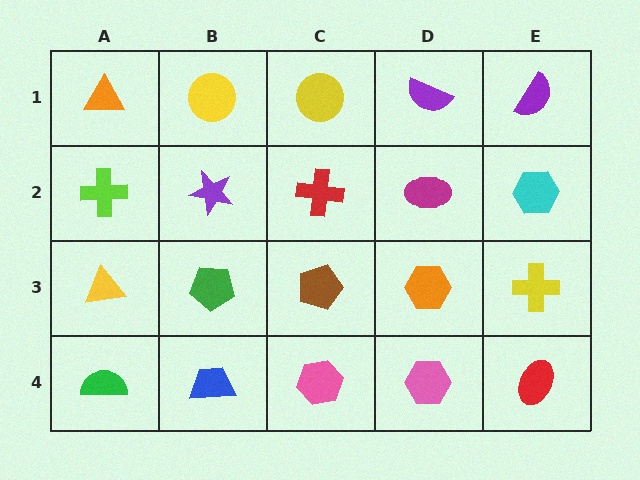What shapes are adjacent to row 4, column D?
An orange hexagon (row 3, column D), a pink hexagon (row 4, column C), a red ellipse (row 4, column E).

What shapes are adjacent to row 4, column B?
A green pentagon (row 3, column B), a green semicircle (row 4, column A), a pink hexagon (row 4, column C).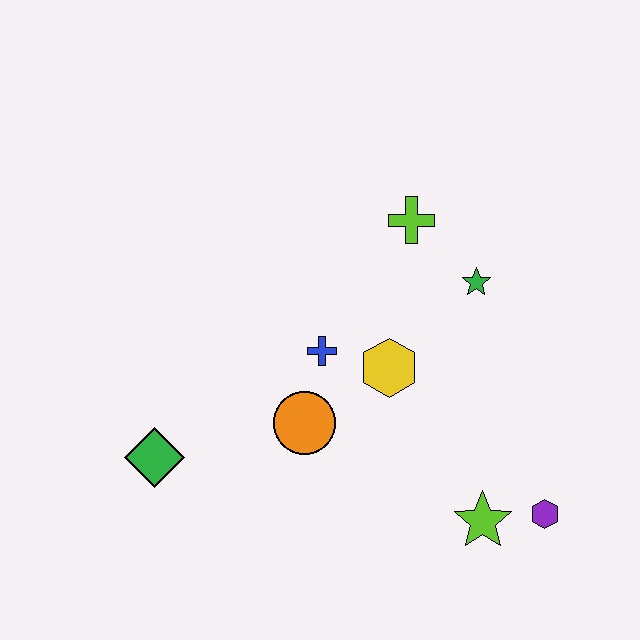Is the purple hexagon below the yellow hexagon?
Yes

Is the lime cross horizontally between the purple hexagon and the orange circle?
Yes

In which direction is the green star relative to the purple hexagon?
The green star is above the purple hexagon.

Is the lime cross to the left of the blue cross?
No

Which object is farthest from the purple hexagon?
The green diamond is farthest from the purple hexagon.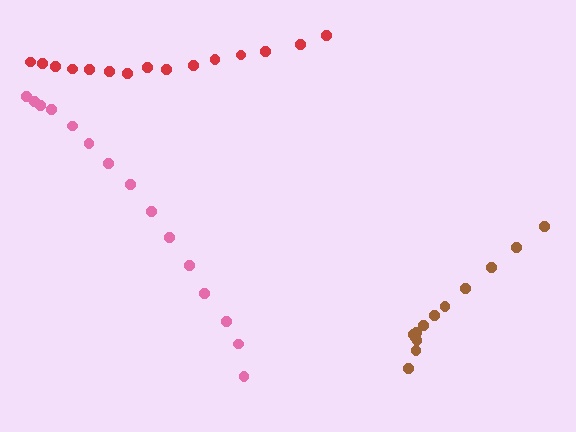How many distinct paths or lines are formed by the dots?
There are 3 distinct paths.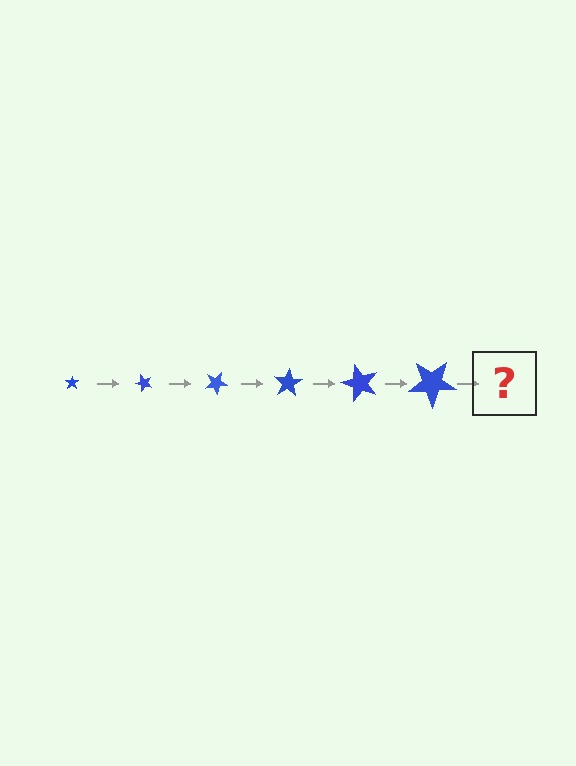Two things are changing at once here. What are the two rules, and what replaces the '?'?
The two rules are that the star grows larger each step and it rotates 50 degrees each step. The '?' should be a star, larger than the previous one and rotated 300 degrees from the start.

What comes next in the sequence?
The next element should be a star, larger than the previous one and rotated 300 degrees from the start.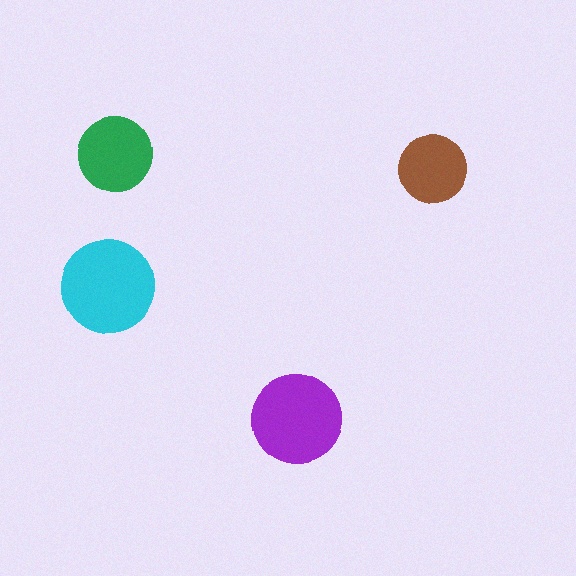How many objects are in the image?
There are 4 objects in the image.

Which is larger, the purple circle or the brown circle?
The purple one.